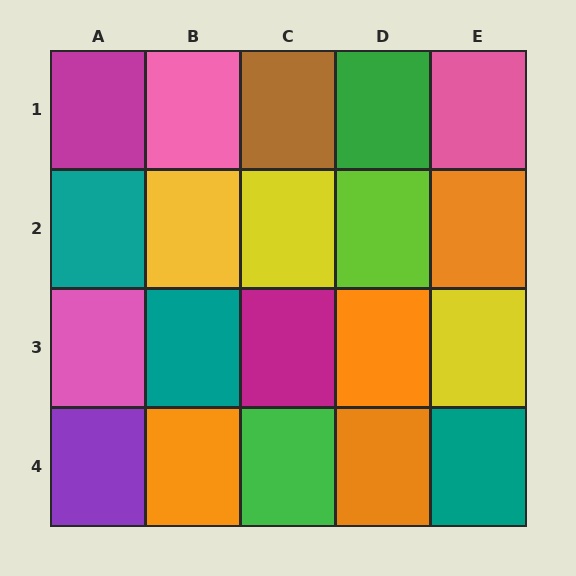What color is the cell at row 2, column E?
Orange.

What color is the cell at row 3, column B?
Teal.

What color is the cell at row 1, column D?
Green.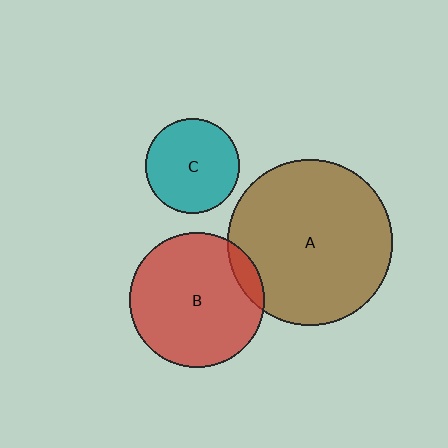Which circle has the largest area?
Circle A (brown).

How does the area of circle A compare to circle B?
Approximately 1.5 times.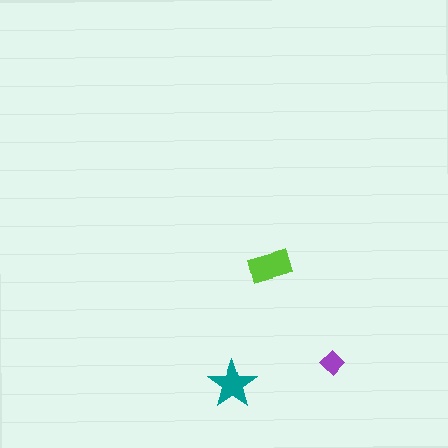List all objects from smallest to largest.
The purple diamond, the teal star, the lime rectangle.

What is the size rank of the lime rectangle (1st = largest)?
1st.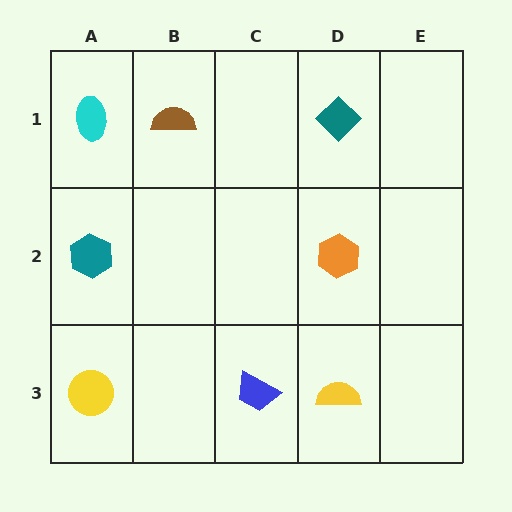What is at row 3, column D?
A yellow semicircle.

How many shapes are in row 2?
2 shapes.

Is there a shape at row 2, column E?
No, that cell is empty.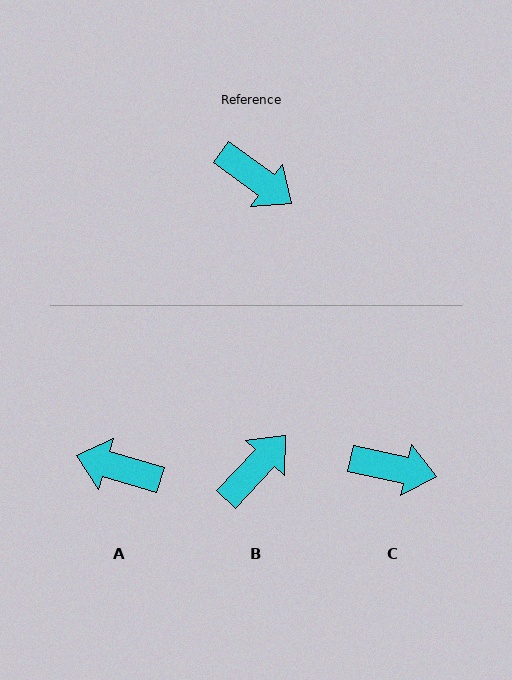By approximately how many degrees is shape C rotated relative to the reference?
Approximately 25 degrees counter-clockwise.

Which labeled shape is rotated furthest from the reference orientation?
A, about 160 degrees away.